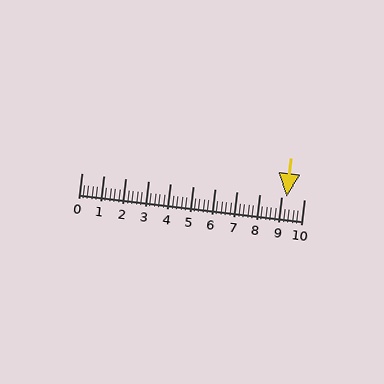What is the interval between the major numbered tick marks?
The major tick marks are spaced 1 units apart.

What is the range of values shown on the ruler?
The ruler shows values from 0 to 10.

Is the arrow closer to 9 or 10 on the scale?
The arrow is closer to 9.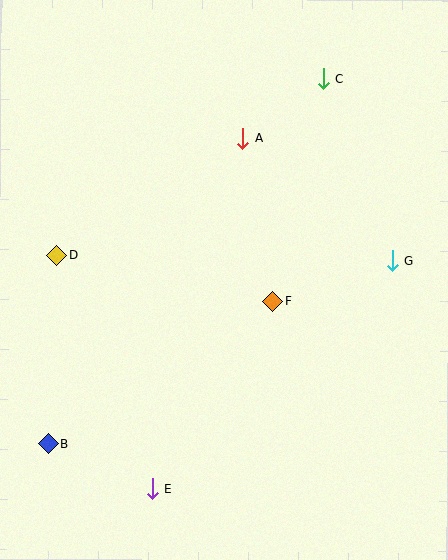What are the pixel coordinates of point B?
Point B is at (48, 444).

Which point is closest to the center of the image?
Point F at (273, 302) is closest to the center.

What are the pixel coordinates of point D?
Point D is at (57, 255).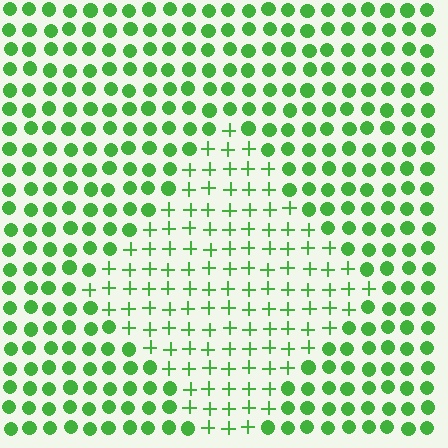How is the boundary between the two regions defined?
The boundary is defined by a change in element shape: plus signs inside vs. circles outside. All elements share the same color and spacing.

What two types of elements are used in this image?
The image uses plus signs inside the diamond region and circles outside it.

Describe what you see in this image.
The image is filled with small green elements arranged in a uniform grid. A diamond-shaped region contains plus signs, while the surrounding area contains circles. The boundary is defined purely by the change in element shape.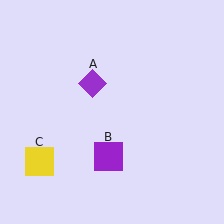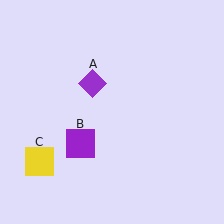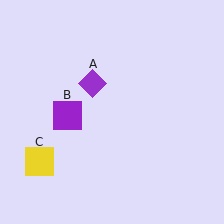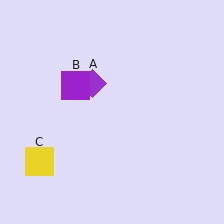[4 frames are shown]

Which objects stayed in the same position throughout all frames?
Purple diamond (object A) and yellow square (object C) remained stationary.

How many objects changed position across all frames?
1 object changed position: purple square (object B).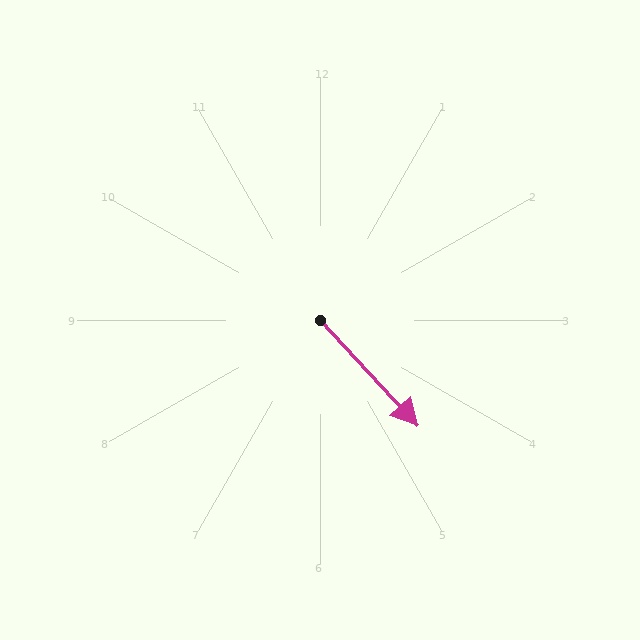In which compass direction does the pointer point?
Southeast.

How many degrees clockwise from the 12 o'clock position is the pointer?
Approximately 137 degrees.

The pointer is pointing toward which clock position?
Roughly 5 o'clock.